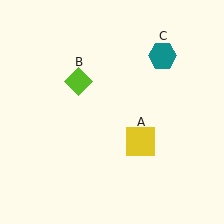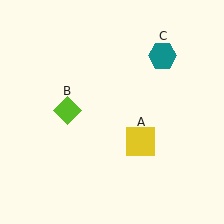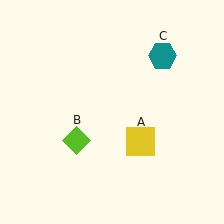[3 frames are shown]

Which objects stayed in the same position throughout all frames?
Yellow square (object A) and teal hexagon (object C) remained stationary.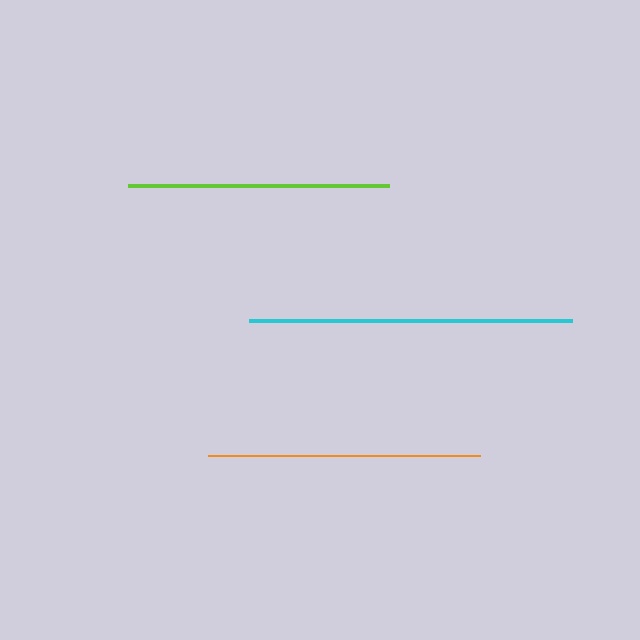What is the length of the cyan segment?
The cyan segment is approximately 323 pixels long.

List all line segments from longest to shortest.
From longest to shortest: cyan, orange, lime.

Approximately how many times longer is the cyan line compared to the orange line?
The cyan line is approximately 1.2 times the length of the orange line.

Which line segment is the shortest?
The lime line is the shortest at approximately 261 pixels.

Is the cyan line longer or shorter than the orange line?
The cyan line is longer than the orange line.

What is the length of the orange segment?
The orange segment is approximately 272 pixels long.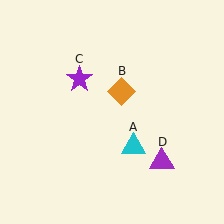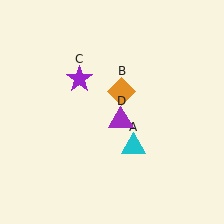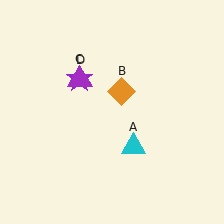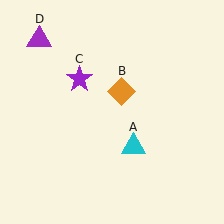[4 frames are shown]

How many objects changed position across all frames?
1 object changed position: purple triangle (object D).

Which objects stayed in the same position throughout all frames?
Cyan triangle (object A) and orange diamond (object B) and purple star (object C) remained stationary.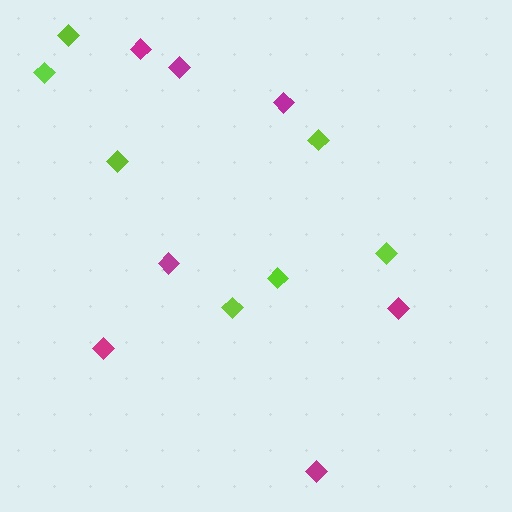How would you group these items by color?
There are 2 groups: one group of lime diamonds (7) and one group of magenta diamonds (7).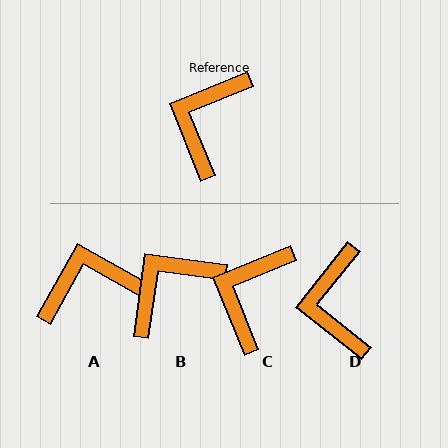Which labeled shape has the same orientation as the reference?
C.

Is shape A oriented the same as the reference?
No, it is off by about 51 degrees.